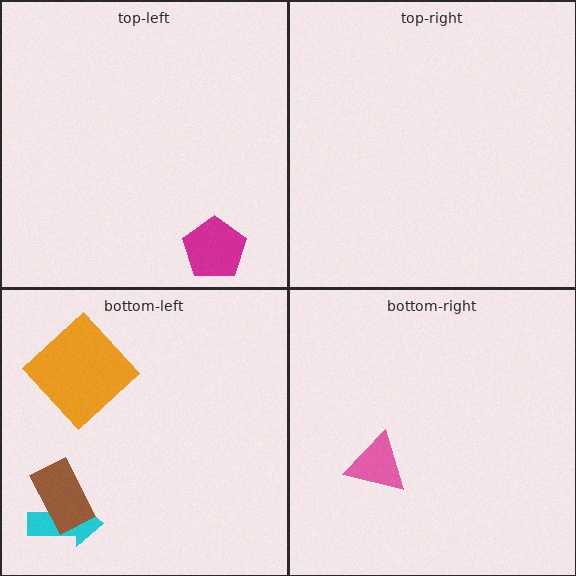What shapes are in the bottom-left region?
The orange diamond, the cyan arrow, the brown rectangle.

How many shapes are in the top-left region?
1.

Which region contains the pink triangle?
The bottom-right region.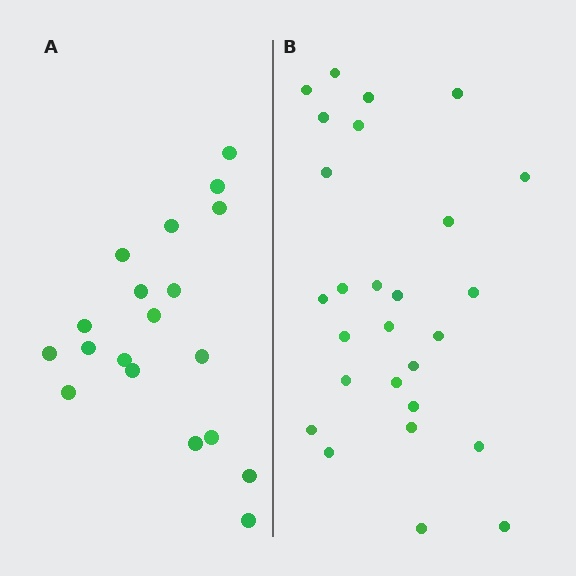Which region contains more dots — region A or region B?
Region B (the right region) has more dots.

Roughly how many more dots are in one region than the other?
Region B has roughly 8 or so more dots than region A.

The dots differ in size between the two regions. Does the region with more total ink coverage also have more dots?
No. Region A has more total ink coverage because its dots are larger, but region B actually contains more individual dots. Total area can be misleading — the number of items is what matters here.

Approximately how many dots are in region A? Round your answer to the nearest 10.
About 20 dots. (The exact count is 19, which rounds to 20.)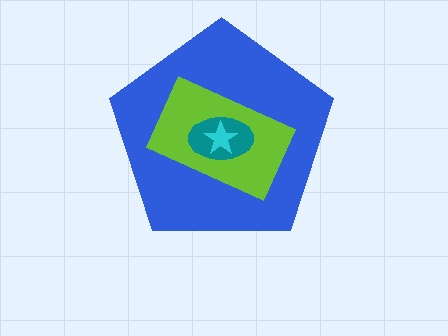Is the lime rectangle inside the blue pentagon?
Yes.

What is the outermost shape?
The blue pentagon.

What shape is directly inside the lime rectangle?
The teal ellipse.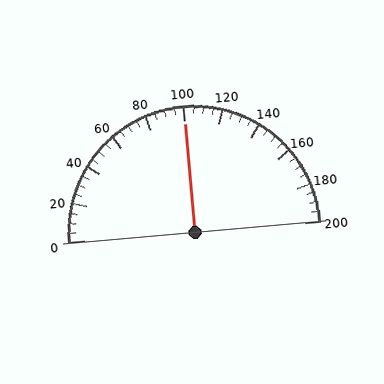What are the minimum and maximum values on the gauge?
The gauge ranges from 0 to 200.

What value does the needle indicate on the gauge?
The needle indicates approximately 100.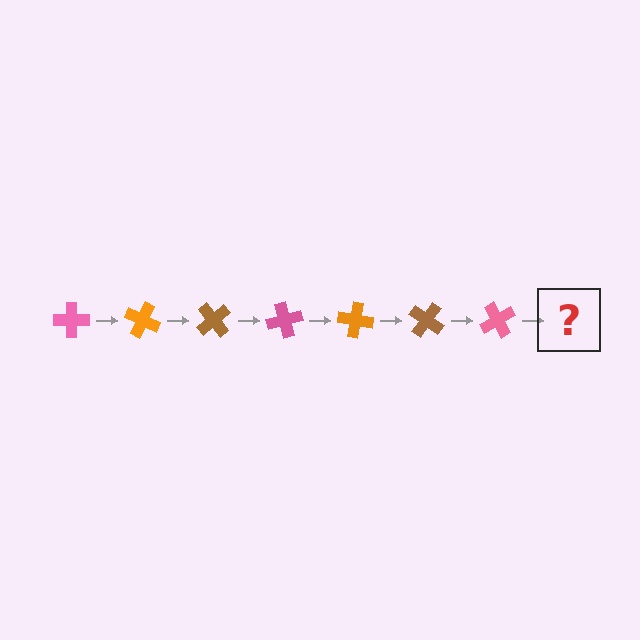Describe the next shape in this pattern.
It should be an orange cross, rotated 175 degrees from the start.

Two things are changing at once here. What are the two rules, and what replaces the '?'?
The two rules are that it rotates 25 degrees each step and the color cycles through pink, orange, and brown. The '?' should be an orange cross, rotated 175 degrees from the start.